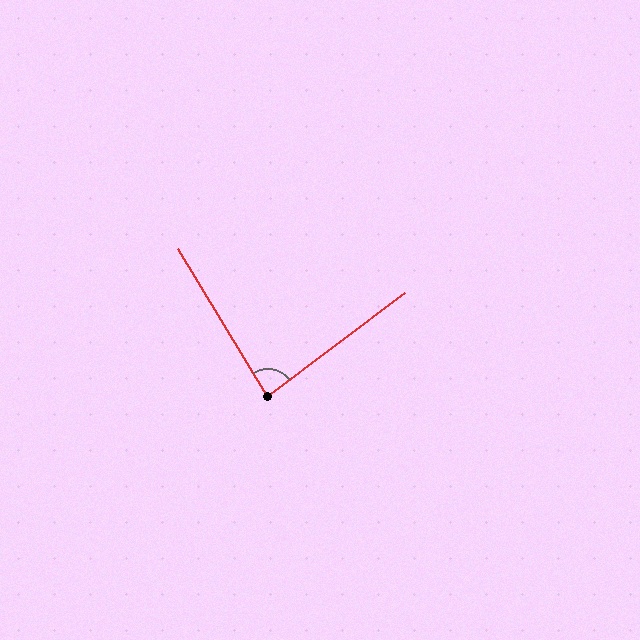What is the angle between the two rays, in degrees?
Approximately 84 degrees.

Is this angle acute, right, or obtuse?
It is acute.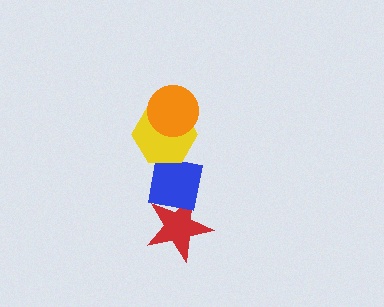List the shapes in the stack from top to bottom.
From top to bottom: the orange circle, the yellow hexagon, the blue square, the red star.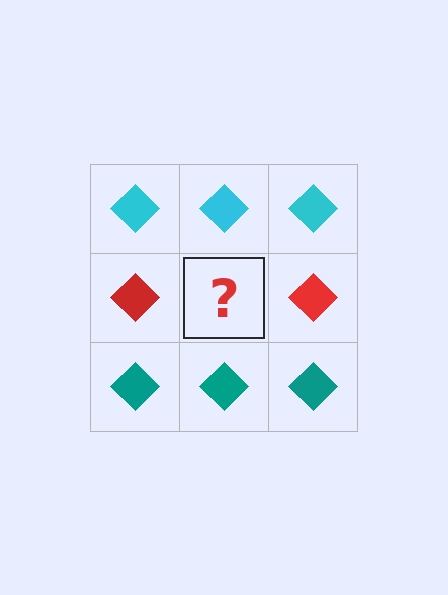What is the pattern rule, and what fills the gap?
The rule is that each row has a consistent color. The gap should be filled with a red diamond.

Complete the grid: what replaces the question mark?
The question mark should be replaced with a red diamond.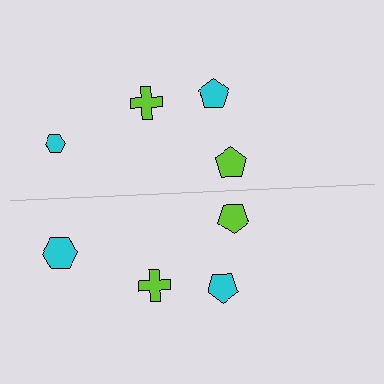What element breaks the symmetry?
The cyan hexagon on the bottom side has a different size than its mirror counterpart.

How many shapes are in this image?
There are 8 shapes in this image.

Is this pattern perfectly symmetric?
No, the pattern is not perfectly symmetric. The cyan hexagon on the bottom side has a different size than its mirror counterpart.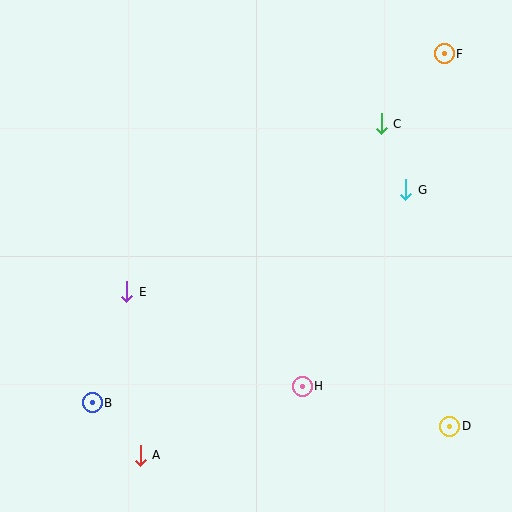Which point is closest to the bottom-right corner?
Point D is closest to the bottom-right corner.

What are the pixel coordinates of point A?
Point A is at (140, 455).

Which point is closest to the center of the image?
Point E at (127, 292) is closest to the center.